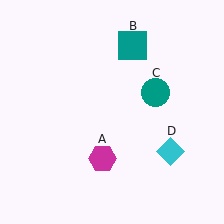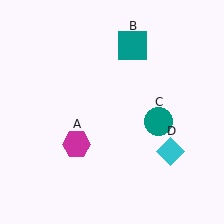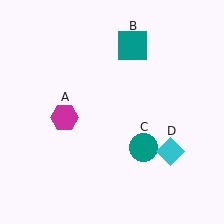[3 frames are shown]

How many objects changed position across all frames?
2 objects changed position: magenta hexagon (object A), teal circle (object C).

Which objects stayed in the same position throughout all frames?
Teal square (object B) and cyan diamond (object D) remained stationary.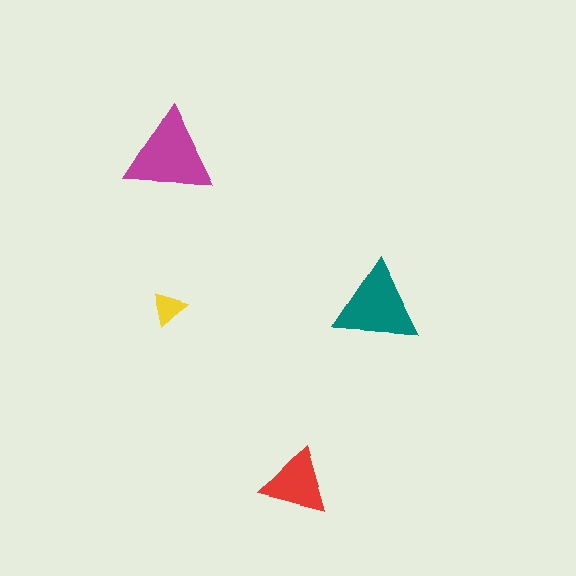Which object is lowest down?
The red triangle is bottommost.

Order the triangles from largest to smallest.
the magenta one, the teal one, the red one, the yellow one.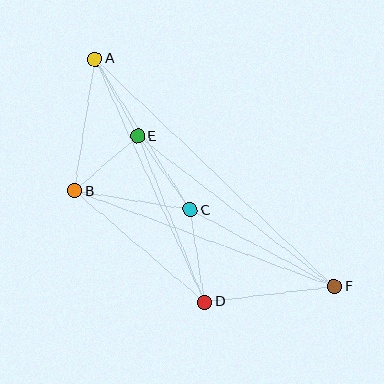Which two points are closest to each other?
Points B and E are closest to each other.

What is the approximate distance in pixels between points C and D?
The distance between C and D is approximately 94 pixels.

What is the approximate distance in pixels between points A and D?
The distance between A and D is approximately 267 pixels.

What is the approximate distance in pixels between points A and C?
The distance between A and C is approximately 178 pixels.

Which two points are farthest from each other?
Points A and F are farthest from each other.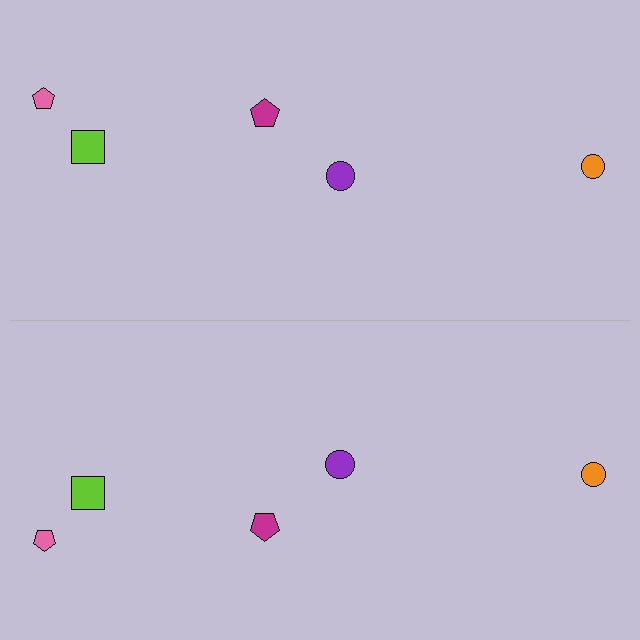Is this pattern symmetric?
Yes, this pattern has bilateral (reflection) symmetry.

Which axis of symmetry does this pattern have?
The pattern has a horizontal axis of symmetry running through the center of the image.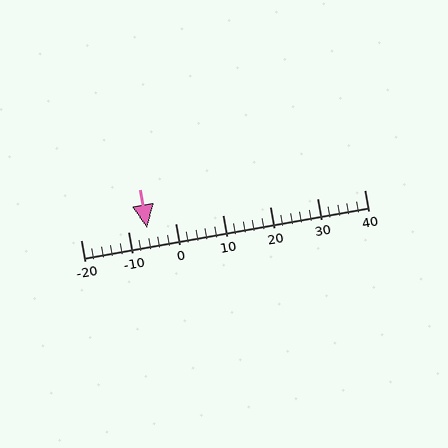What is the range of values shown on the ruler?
The ruler shows values from -20 to 40.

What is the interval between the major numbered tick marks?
The major tick marks are spaced 10 units apart.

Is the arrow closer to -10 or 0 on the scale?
The arrow is closer to -10.